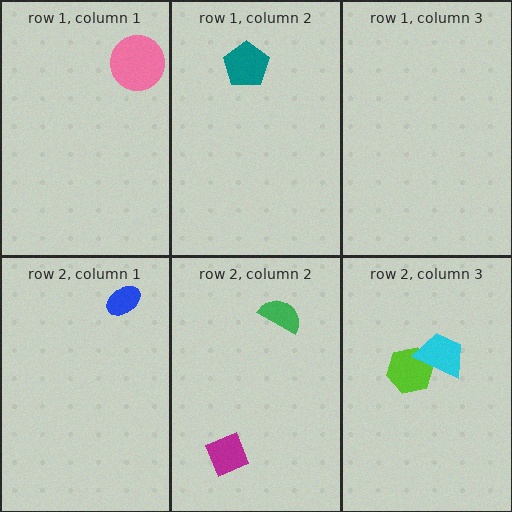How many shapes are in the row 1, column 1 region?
1.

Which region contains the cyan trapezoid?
The row 2, column 3 region.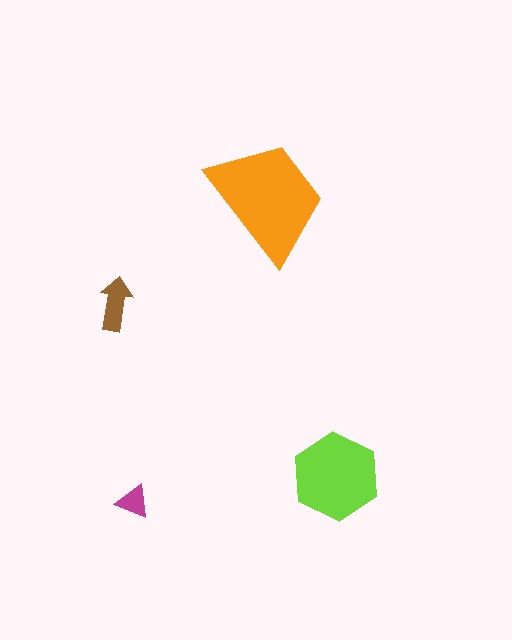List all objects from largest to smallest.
The orange trapezoid, the lime hexagon, the brown arrow, the magenta triangle.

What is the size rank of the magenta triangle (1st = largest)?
4th.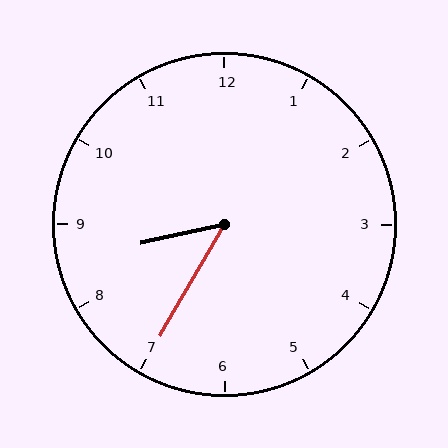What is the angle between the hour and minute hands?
Approximately 48 degrees.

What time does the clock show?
8:35.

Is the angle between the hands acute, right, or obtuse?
It is acute.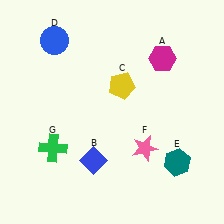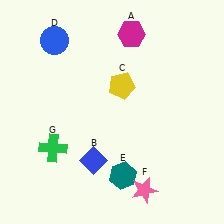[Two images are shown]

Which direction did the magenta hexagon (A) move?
The magenta hexagon (A) moved left.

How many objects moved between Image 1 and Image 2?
3 objects moved between the two images.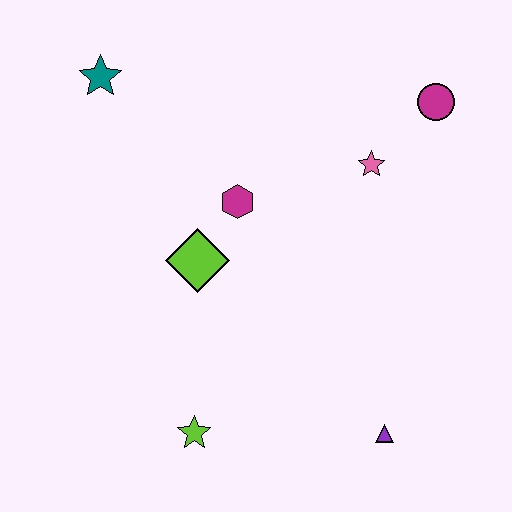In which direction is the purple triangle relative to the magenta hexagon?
The purple triangle is below the magenta hexagon.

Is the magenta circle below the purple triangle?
No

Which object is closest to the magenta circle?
The pink star is closest to the magenta circle.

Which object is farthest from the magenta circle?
The lime star is farthest from the magenta circle.